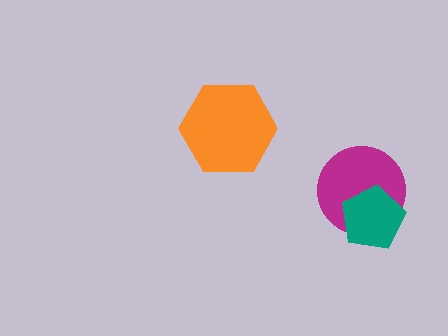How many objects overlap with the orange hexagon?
0 objects overlap with the orange hexagon.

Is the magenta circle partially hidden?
Yes, it is partially covered by another shape.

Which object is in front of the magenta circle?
The teal pentagon is in front of the magenta circle.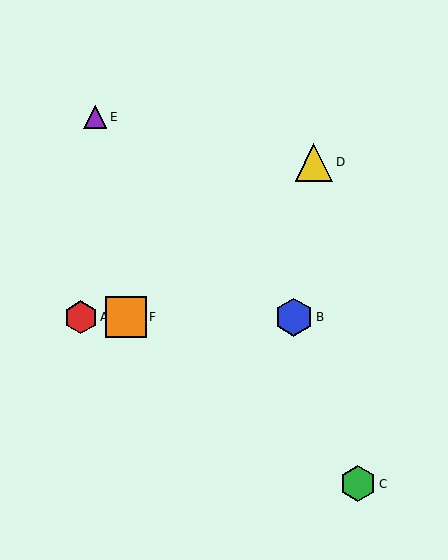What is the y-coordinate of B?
Object B is at y≈317.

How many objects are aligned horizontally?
3 objects (A, B, F) are aligned horizontally.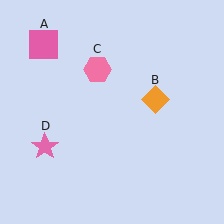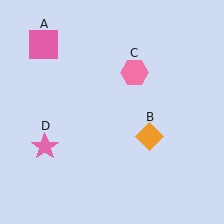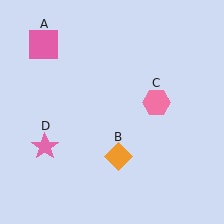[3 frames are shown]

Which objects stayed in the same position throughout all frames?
Pink square (object A) and pink star (object D) remained stationary.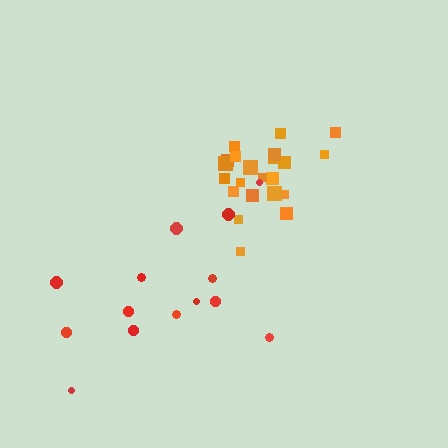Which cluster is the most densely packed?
Orange.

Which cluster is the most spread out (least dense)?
Red.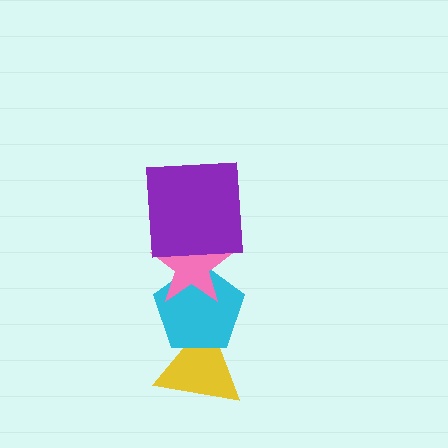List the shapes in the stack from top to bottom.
From top to bottom: the purple square, the pink star, the cyan pentagon, the yellow triangle.